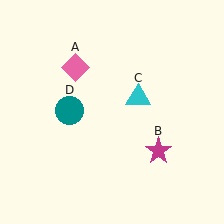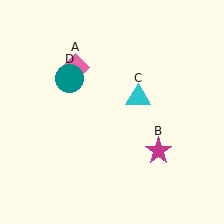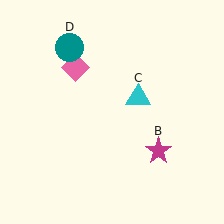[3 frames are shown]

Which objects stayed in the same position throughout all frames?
Pink diamond (object A) and magenta star (object B) and cyan triangle (object C) remained stationary.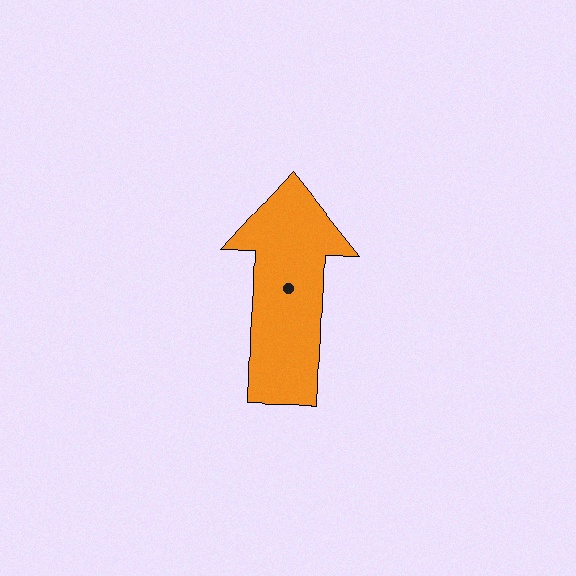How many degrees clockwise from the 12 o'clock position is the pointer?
Approximately 2 degrees.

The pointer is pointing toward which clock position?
Roughly 12 o'clock.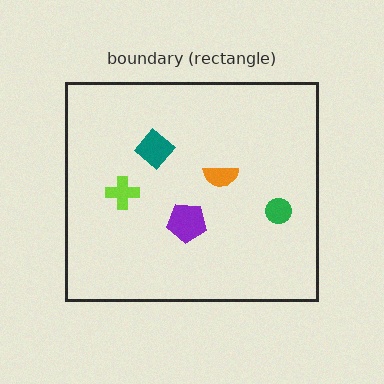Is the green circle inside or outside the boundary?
Inside.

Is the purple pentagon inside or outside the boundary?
Inside.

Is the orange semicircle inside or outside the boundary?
Inside.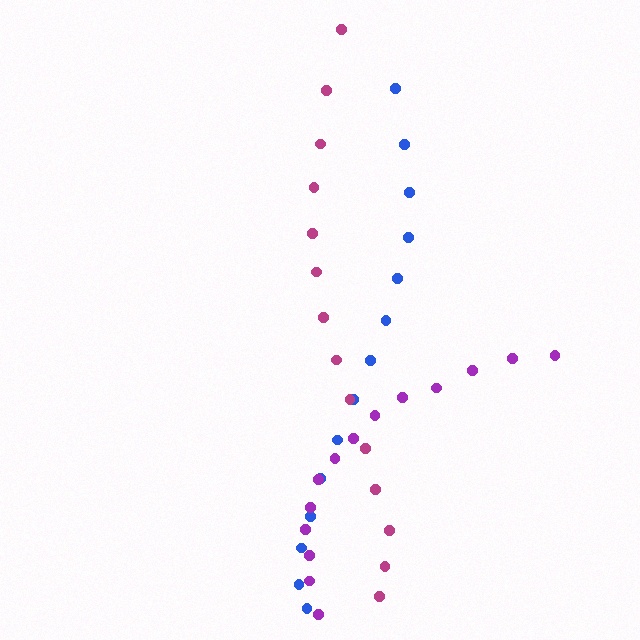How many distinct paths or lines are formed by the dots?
There are 3 distinct paths.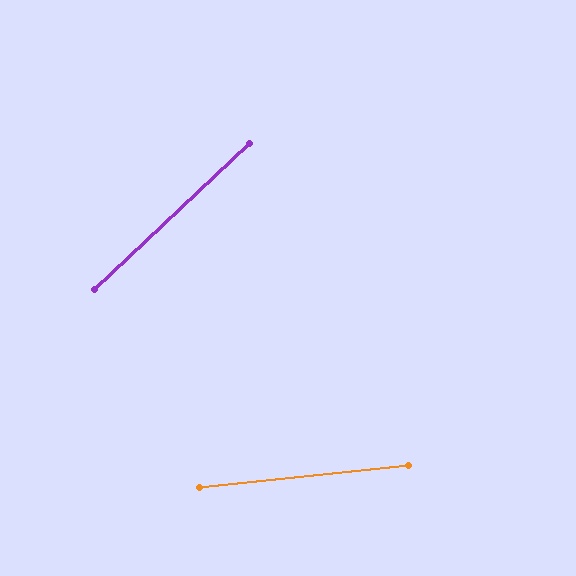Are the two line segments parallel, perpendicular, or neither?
Neither parallel nor perpendicular — they differ by about 37°.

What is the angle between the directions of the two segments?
Approximately 37 degrees.